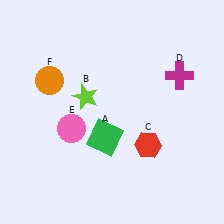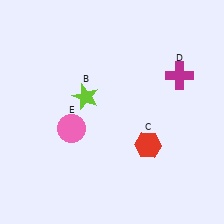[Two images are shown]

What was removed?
The orange circle (F), the green square (A) were removed in Image 2.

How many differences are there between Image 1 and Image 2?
There are 2 differences between the two images.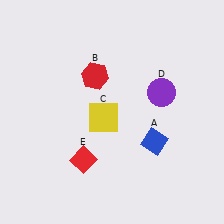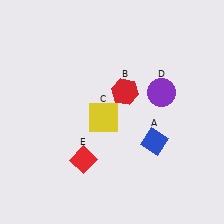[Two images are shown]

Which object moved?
The red hexagon (B) moved right.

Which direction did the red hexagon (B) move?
The red hexagon (B) moved right.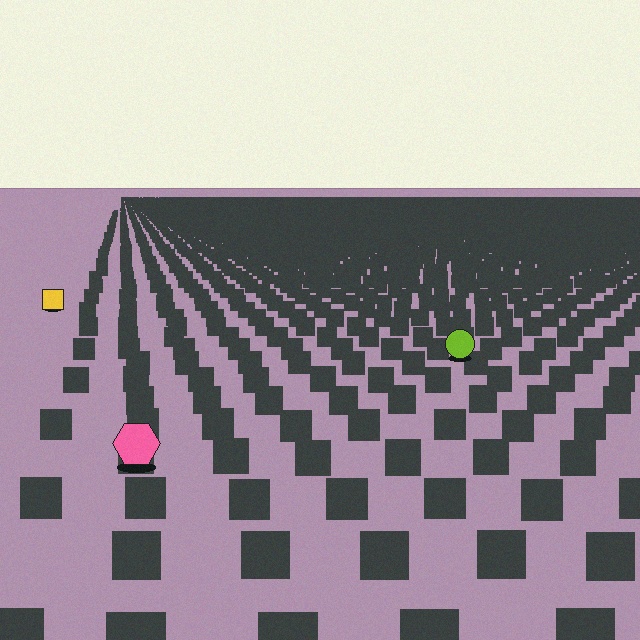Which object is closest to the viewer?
The pink hexagon is closest. The texture marks near it are larger and more spread out.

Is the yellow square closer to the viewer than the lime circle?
No. The lime circle is closer — you can tell from the texture gradient: the ground texture is coarser near it.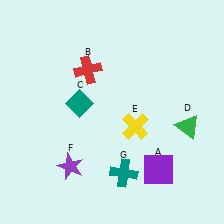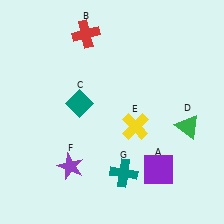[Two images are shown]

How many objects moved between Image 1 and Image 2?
1 object moved between the two images.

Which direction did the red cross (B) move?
The red cross (B) moved up.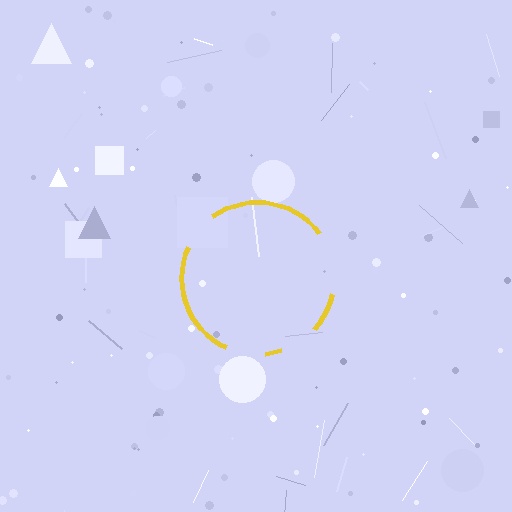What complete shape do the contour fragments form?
The contour fragments form a circle.